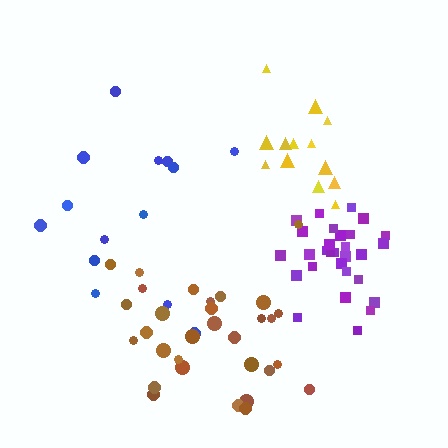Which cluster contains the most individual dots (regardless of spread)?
Brown (31).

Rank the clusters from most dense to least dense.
purple, yellow, brown, blue.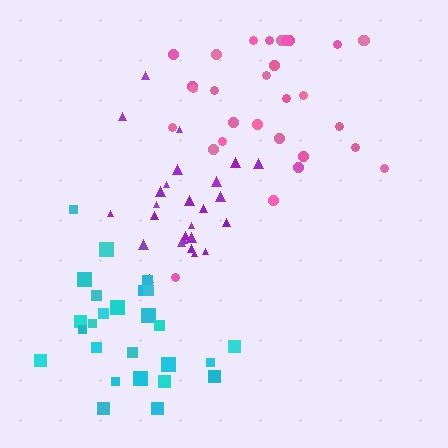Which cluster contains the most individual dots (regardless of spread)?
Pink (30).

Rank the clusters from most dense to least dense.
purple, cyan, pink.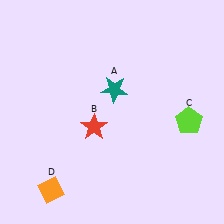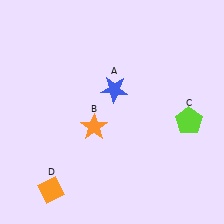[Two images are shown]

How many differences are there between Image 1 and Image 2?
There are 2 differences between the two images.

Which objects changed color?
A changed from teal to blue. B changed from red to orange.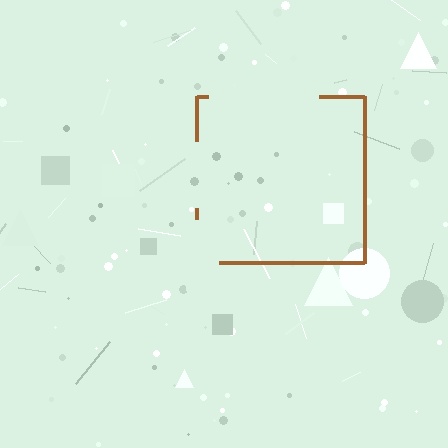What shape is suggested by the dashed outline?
The dashed outline suggests a square.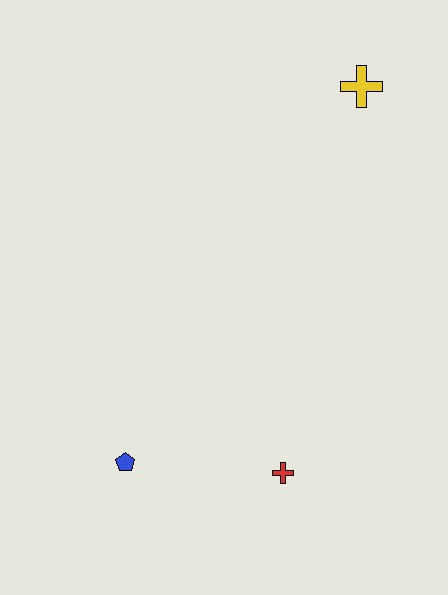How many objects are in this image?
There are 3 objects.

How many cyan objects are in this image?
There are no cyan objects.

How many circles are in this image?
There are no circles.